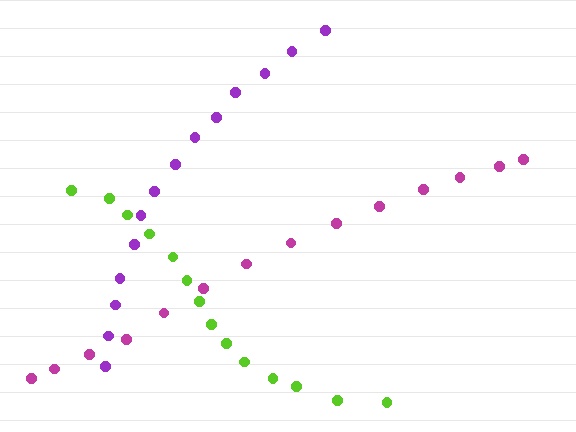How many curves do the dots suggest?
There are 3 distinct paths.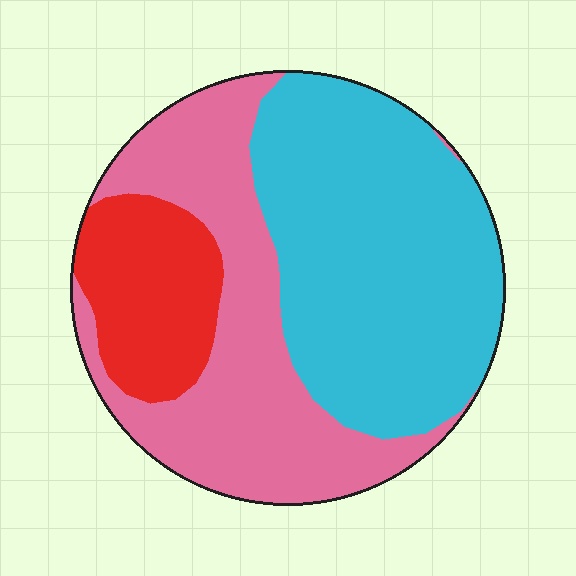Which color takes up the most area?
Cyan, at roughly 45%.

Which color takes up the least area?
Red, at roughly 15%.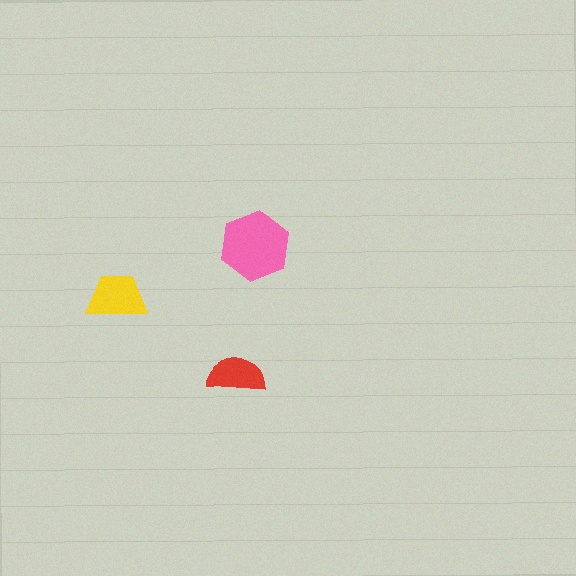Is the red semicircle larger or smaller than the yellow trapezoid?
Smaller.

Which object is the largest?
The pink hexagon.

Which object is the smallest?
The red semicircle.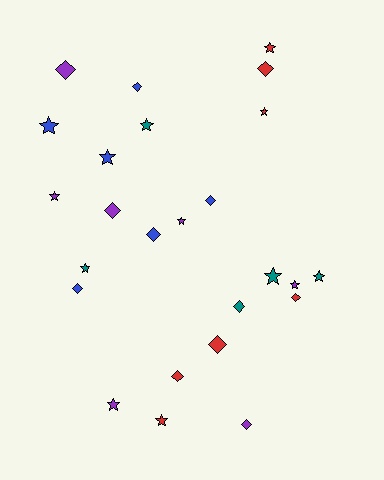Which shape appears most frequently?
Star, with 13 objects.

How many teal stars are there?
There are 4 teal stars.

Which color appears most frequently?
Red, with 7 objects.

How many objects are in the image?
There are 25 objects.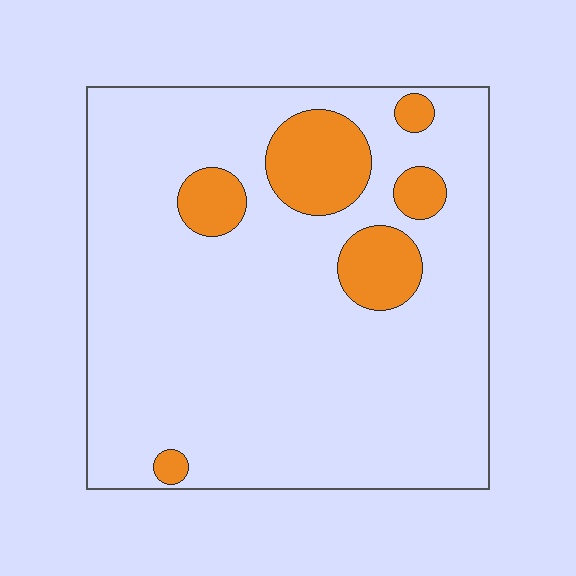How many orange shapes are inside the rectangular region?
6.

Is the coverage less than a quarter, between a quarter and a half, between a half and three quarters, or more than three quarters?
Less than a quarter.